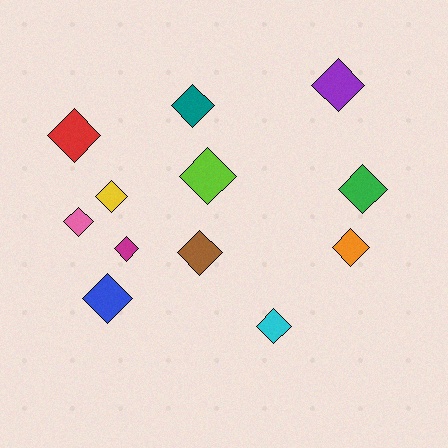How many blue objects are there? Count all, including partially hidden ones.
There is 1 blue object.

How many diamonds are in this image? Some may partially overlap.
There are 12 diamonds.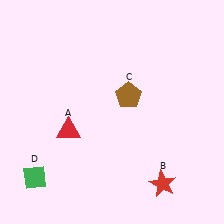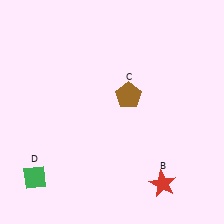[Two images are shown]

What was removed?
The red triangle (A) was removed in Image 2.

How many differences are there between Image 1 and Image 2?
There is 1 difference between the two images.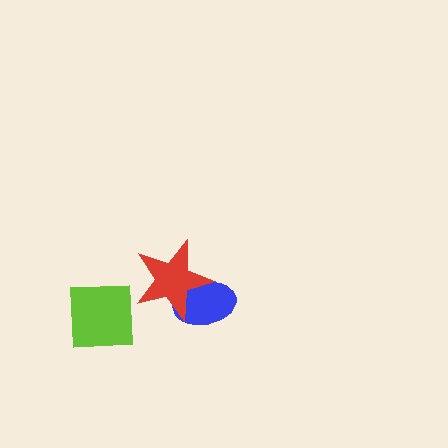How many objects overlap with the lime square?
0 objects overlap with the lime square.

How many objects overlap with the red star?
1 object overlaps with the red star.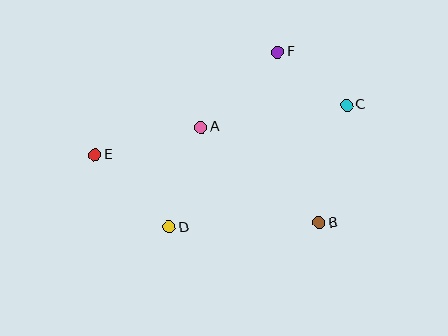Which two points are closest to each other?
Points C and F are closest to each other.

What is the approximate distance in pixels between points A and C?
The distance between A and C is approximately 147 pixels.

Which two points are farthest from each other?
Points C and E are farthest from each other.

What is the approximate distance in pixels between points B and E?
The distance between B and E is approximately 234 pixels.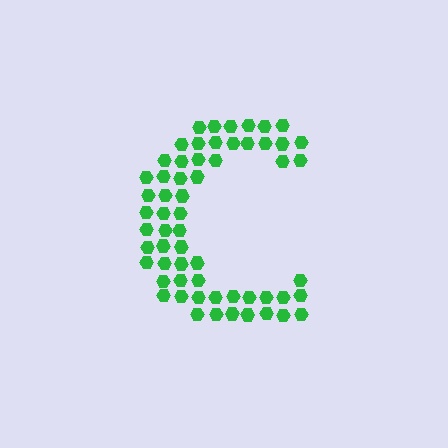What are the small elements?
The small elements are hexagons.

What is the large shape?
The large shape is the letter C.